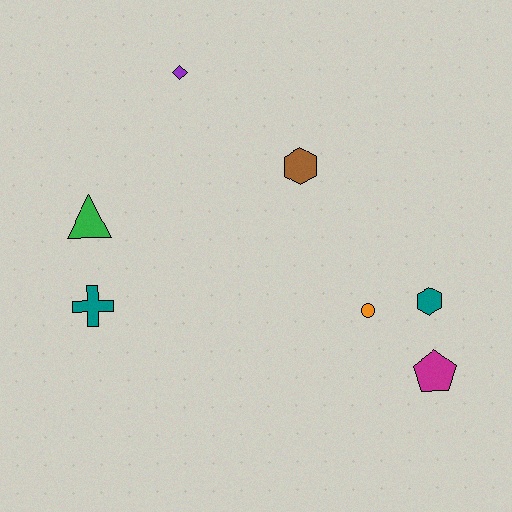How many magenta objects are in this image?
There is 1 magenta object.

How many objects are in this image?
There are 7 objects.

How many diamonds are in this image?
There is 1 diamond.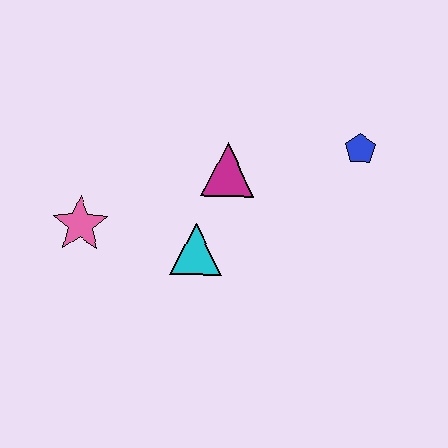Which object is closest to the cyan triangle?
The magenta triangle is closest to the cyan triangle.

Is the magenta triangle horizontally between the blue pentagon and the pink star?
Yes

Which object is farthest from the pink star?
The blue pentagon is farthest from the pink star.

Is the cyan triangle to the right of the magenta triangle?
No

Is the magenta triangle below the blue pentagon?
Yes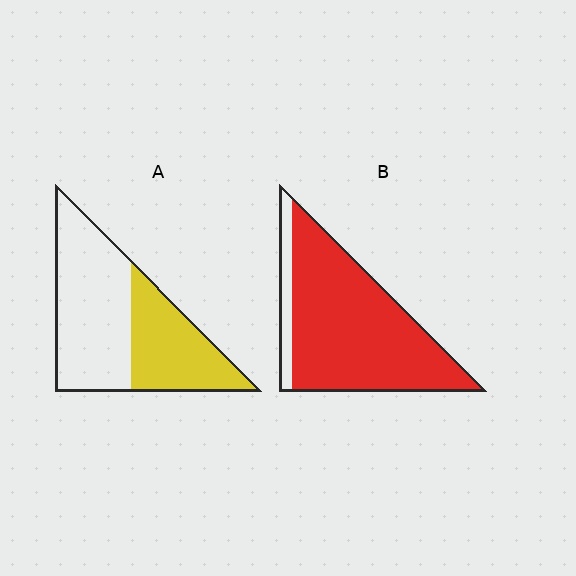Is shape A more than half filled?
No.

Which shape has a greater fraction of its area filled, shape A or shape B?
Shape B.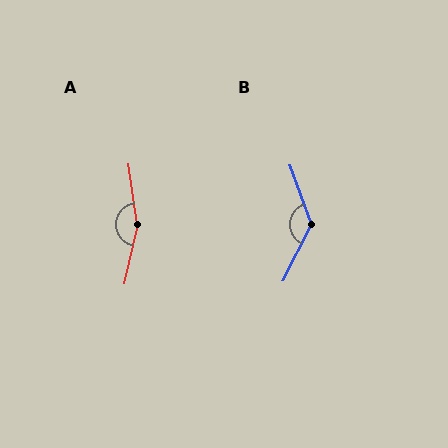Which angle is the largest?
A, at approximately 160 degrees.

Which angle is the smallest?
B, at approximately 133 degrees.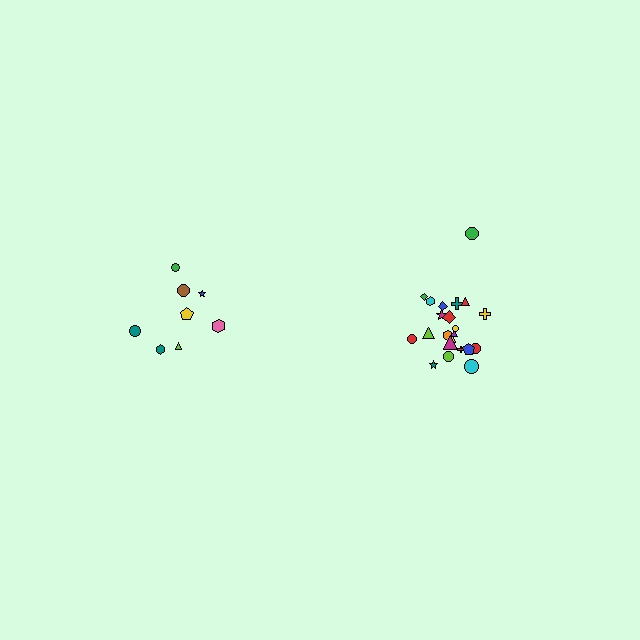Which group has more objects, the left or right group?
The right group.